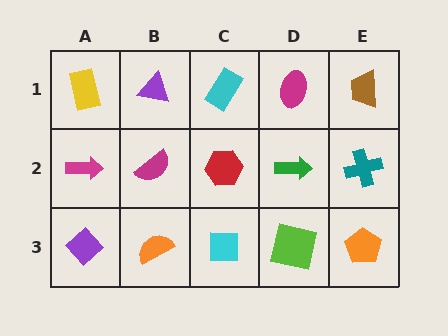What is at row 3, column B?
An orange semicircle.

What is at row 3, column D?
A lime square.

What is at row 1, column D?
A magenta ellipse.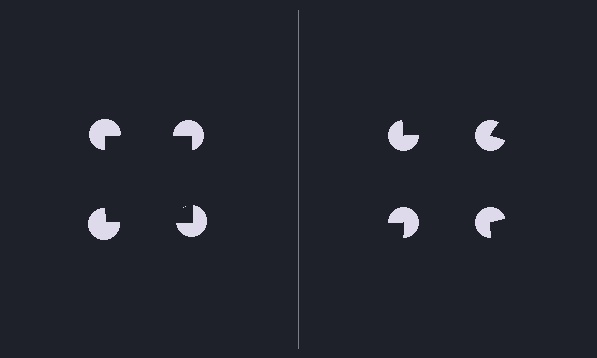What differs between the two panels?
The pac-man discs are positioned identically on both sides; only the wedge orientations differ. On the left they align to a square; on the right they are misaligned.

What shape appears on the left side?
An illusory square.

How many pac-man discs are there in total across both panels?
8 — 4 on each side.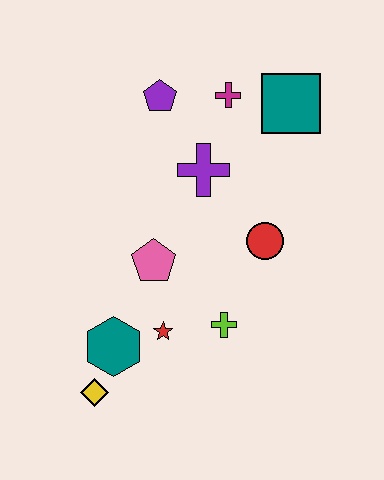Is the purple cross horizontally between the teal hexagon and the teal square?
Yes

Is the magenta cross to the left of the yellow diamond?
No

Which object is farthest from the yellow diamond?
The teal square is farthest from the yellow diamond.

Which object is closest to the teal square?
The magenta cross is closest to the teal square.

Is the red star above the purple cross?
No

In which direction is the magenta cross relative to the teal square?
The magenta cross is to the left of the teal square.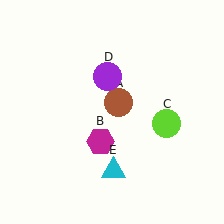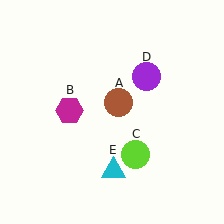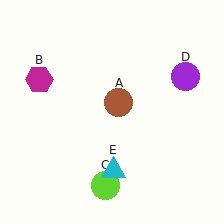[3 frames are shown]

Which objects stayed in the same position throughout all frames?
Brown circle (object A) and cyan triangle (object E) remained stationary.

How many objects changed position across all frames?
3 objects changed position: magenta hexagon (object B), lime circle (object C), purple circle (object D).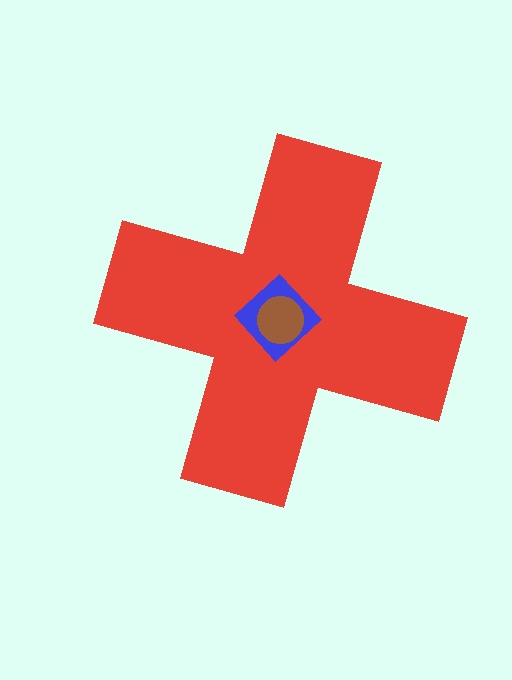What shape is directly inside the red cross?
The blue diamond.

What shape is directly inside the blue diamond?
The brown circle.